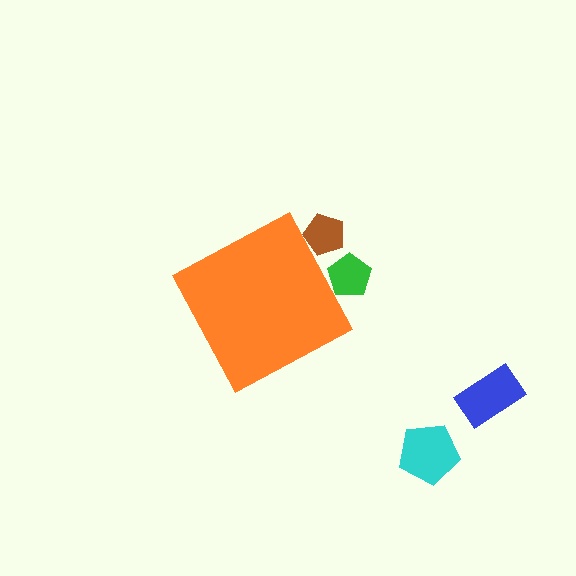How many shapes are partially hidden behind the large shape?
2 shapes are partially hidden.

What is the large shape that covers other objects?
An orange diamond.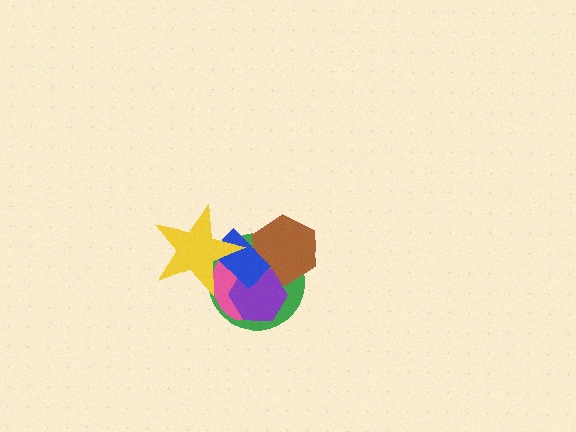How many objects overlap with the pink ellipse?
5 objects overlap with the pink ellipse.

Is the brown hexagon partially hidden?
Yes, it is partially covered by another shape.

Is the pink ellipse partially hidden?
Yes, it is partially covered by another shape.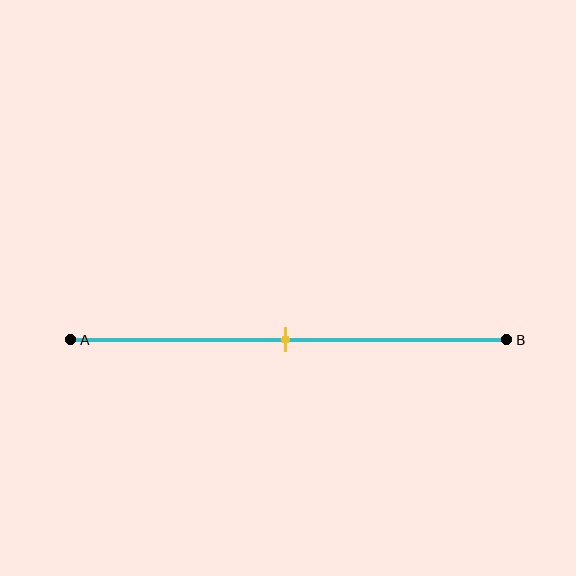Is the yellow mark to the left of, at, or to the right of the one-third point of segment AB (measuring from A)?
The yellow mark is to the right of the one-third point of segment AB.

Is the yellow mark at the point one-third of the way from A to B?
No, the mark is at about 50% from A, not at the 33% one-third point.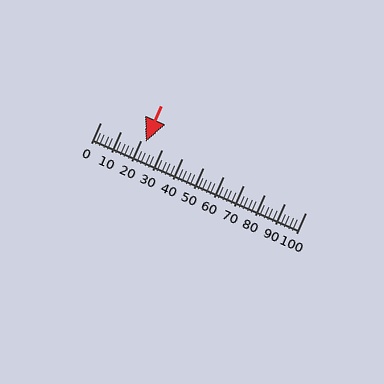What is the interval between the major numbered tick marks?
The major tick marks are spaced 10 units apart.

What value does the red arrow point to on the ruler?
The red arrow points to approximately 22.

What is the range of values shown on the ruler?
The ruler shows values from 0 to 100.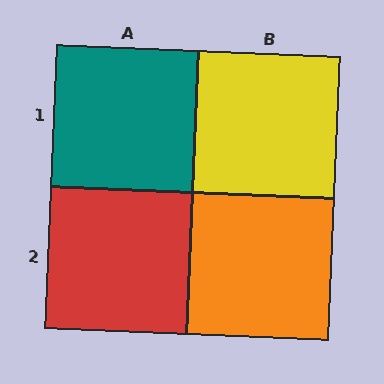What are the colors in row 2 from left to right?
Red, orange.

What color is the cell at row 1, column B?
Yellow.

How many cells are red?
1 cell is red.